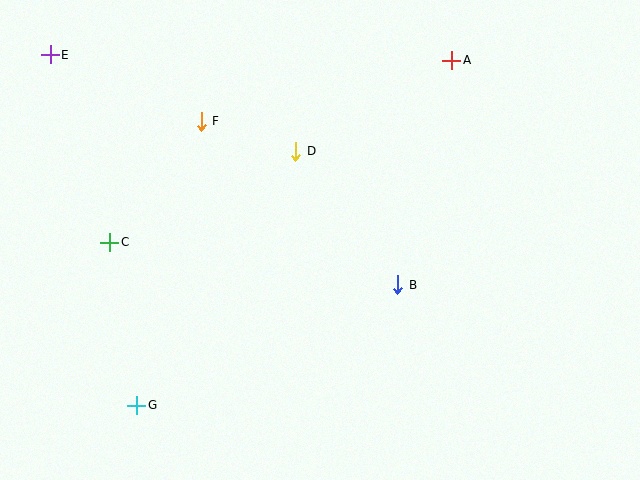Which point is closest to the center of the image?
Point B at (398, 285) is closest to the center.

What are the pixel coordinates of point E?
Point E is at (50, 55).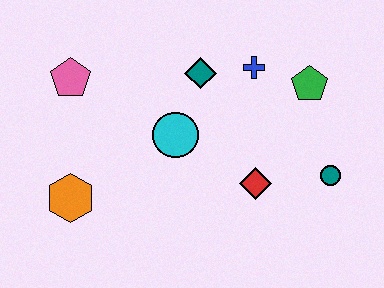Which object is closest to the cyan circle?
The teal diamond is closest to the cyan circle.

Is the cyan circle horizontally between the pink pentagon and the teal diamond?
Yes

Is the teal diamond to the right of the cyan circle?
Yes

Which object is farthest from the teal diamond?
The orange hexagon is farthest from the teal diamond.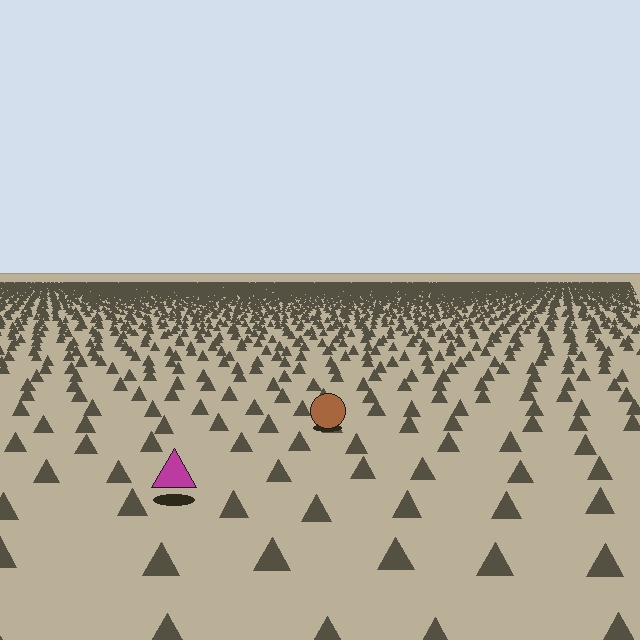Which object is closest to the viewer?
The magenta triangle is closest. The texture marks near it are larger and more spread out.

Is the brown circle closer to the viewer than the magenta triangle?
No. The magenta triangle is closer — you can tell from the texture gradient: the ground texture is coarser near it.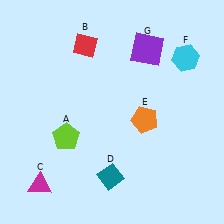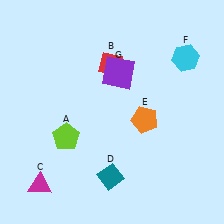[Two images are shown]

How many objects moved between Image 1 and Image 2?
2 objects moved between the two images.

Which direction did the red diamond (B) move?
The red diamond (B) moved right.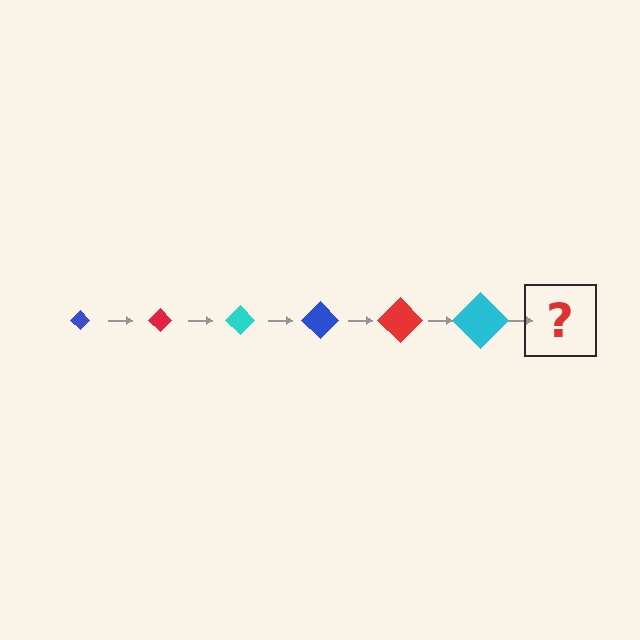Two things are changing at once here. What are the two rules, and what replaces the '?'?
The two rules are that the diamond grows larger each step and the color cycles through blue, red, and cyan. The '?' should be a blue diamond, larger than the previous one.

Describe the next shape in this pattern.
It should be a blue diamond, larger than the previous one.